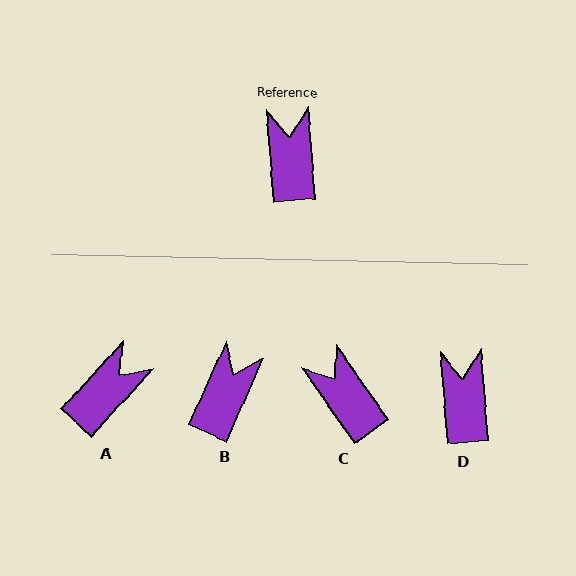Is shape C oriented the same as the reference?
No, it is off by about 30 degrees.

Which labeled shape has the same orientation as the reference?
D.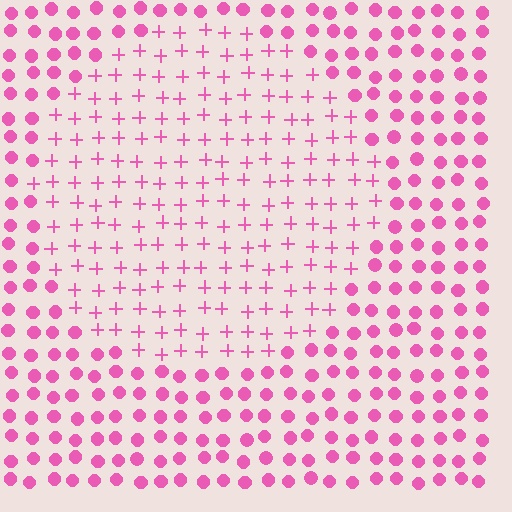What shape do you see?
I see a circle.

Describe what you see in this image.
The image is filled with small pink elements arranged in a uniform grid. A circle-shaped region contains plus signs, while the surrounding area contains circles. The boundary is defined purely by the change in element shape.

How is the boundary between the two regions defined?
The boundary is defined by a change in element shape: plus signs inside vs. circles outside. All elements share the same color and spacing.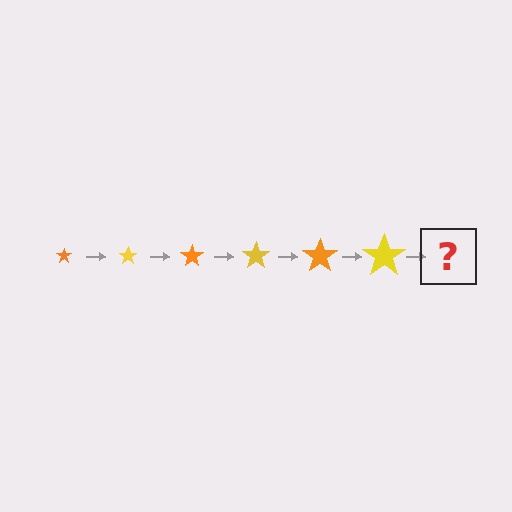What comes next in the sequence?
The next element should be an orange star, larger than the previous one.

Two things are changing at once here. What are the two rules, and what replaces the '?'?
The two rules are that the star grows larger each step and the color cycles through orange and yellow. The '?' should be an orange star, larger than the previous one.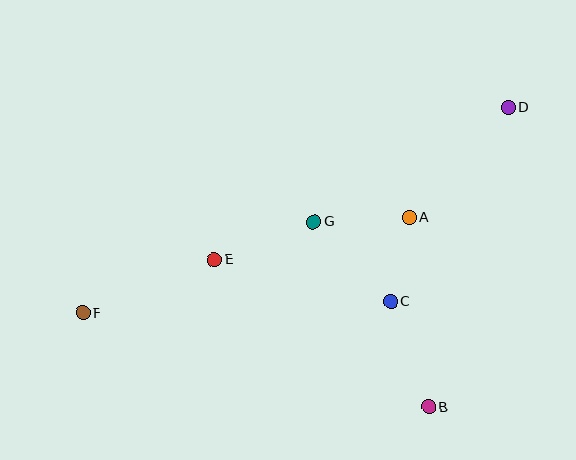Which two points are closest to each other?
Points A and C are closest to each other.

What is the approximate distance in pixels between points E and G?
The distance between E and G is approximately 106 pixels.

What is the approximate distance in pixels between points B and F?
The distance between B and F is approximately 358 pixels.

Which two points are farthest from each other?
Points D and F are farthest from each other.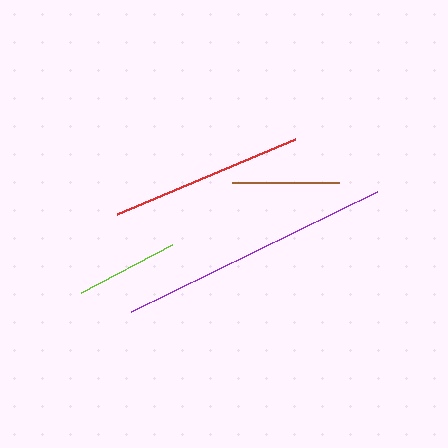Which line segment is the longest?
The purple line is the longest at approximately 274 pixels.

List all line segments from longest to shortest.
From longest to shortest: purple, red, brown, lime.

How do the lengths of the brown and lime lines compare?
The brown and lime lines are approximately the same length.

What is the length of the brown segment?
The brown segment is approximately 107 pixels long.